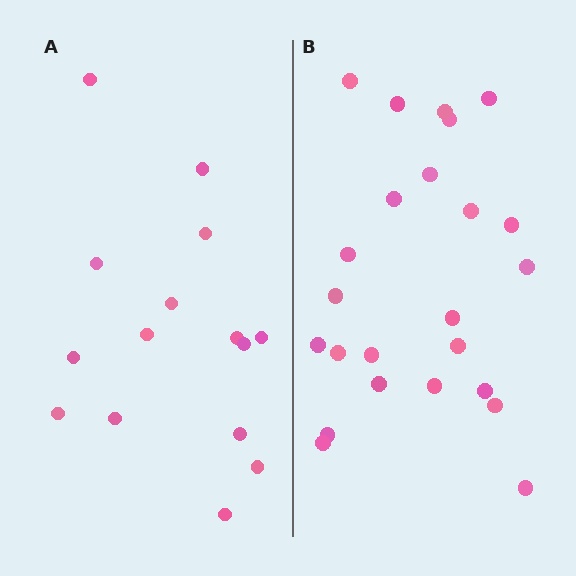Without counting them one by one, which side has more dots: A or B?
Region B (the right region) has more dots.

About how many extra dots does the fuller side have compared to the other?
Region B has roughly 8 or so more dots than region A.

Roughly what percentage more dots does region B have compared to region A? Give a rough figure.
About 60% more.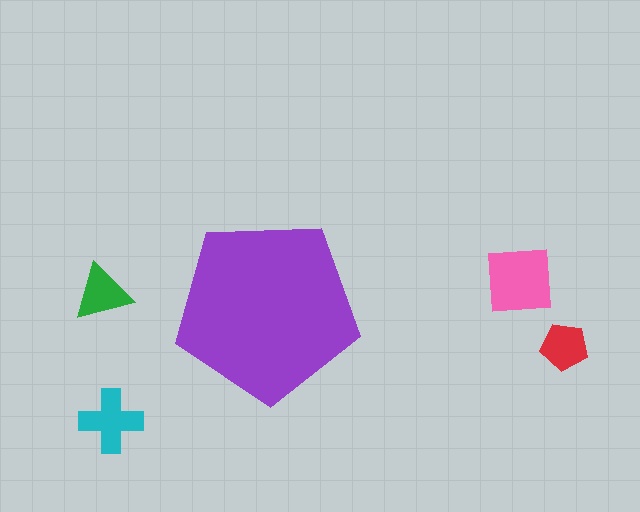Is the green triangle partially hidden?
No, the green triangle is fully visible.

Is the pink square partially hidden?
No, the pink square is fully visible.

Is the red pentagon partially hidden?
No, the red pentagon is fully visible.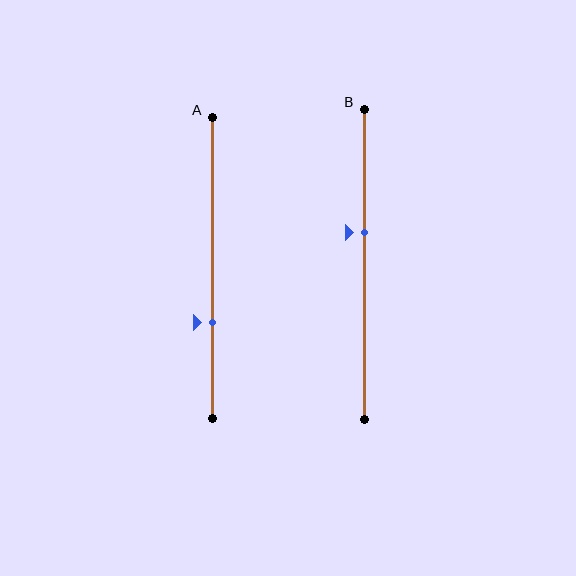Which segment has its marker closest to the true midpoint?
Segment B has its marker closest to the true midpoint.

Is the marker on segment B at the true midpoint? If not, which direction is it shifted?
No, the marker on segment B is shifted upward by about 10% of the segment length.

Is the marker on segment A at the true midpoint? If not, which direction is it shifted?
No, the marker on segment A is shifted downward by about 18% of the segment length.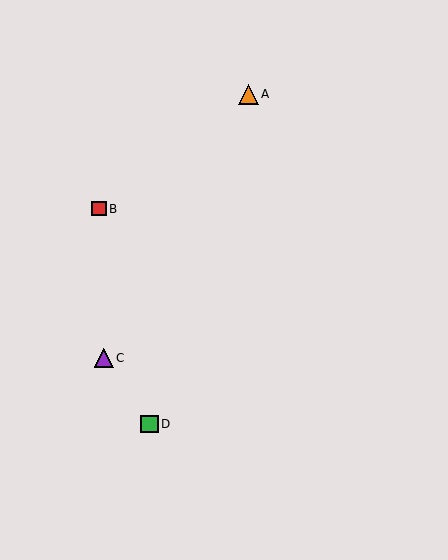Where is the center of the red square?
The center of the red square is at (99, 209).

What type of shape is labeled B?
Shape B is a red square.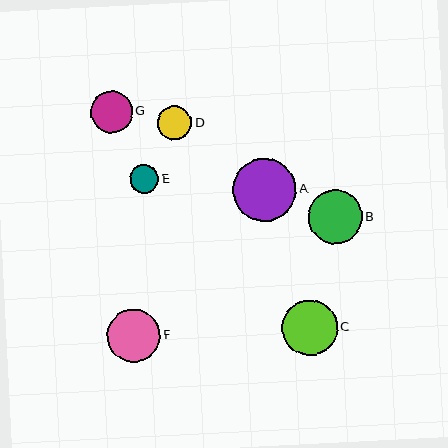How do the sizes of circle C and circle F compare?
Circle C and circle F are approximately the same size.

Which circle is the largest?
Circle A is the largest with a size of approximately 63 pixels.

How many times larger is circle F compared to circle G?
Circle F is approximately 1.3 times the size of circle G.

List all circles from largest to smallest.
From largest to smallest: A, C, B, F, G, D, E.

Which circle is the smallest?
Circle E is the smallest with a size of approximately 29 pixels.